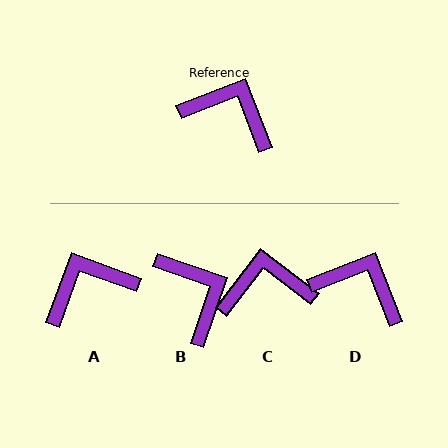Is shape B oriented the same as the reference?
No, it is off by about 40 degrees.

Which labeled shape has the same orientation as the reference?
D.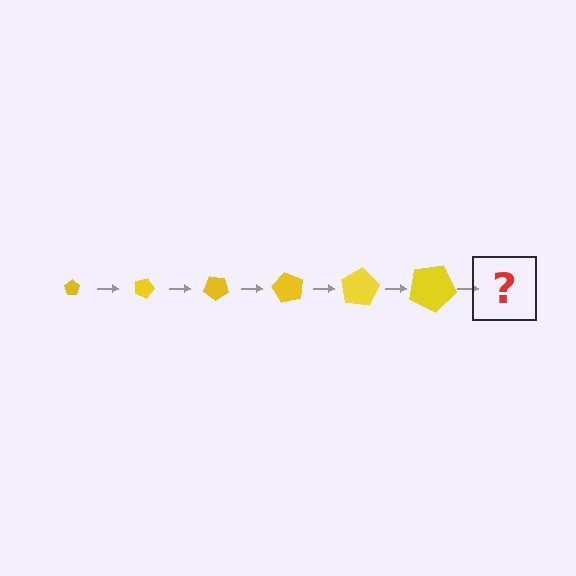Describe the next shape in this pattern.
It should be a pentagon, larger than the previous one and rotated 120 degrees from the start.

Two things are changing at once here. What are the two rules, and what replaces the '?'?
The two rules are that the pentagon grows larger each step and it rotates 20 degrees each step. The '?' should be a pentagon, larger than the previous one and rotated 120 degrees from the start.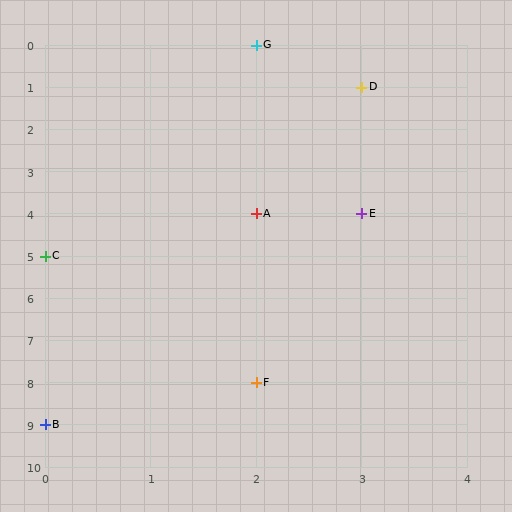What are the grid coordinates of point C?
Point C is at grid coordinates (0, 5).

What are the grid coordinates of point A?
Point A is at grid coordinates (2, 4).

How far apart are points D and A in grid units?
Points D and A are 1 column and 3 rows apart (about 3.2 grid units diagonally).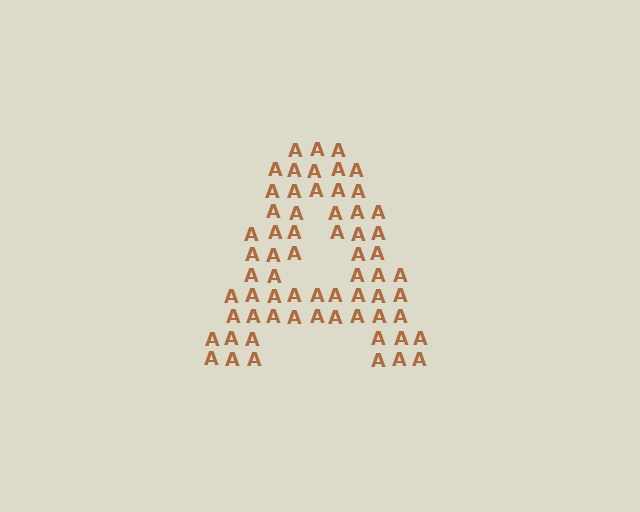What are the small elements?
The small elements are letter A's.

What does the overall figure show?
The overall figure shows the letter A.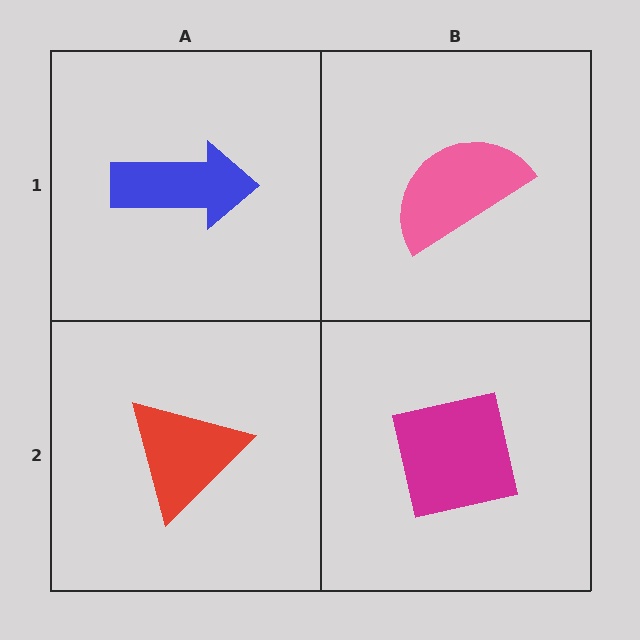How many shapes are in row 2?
2 shapes.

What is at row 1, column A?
A blue arrow.